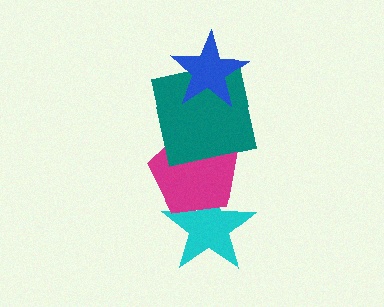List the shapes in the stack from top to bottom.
From top to bottom: the blue star, the teal square, the magenta pentagon, the cyan star.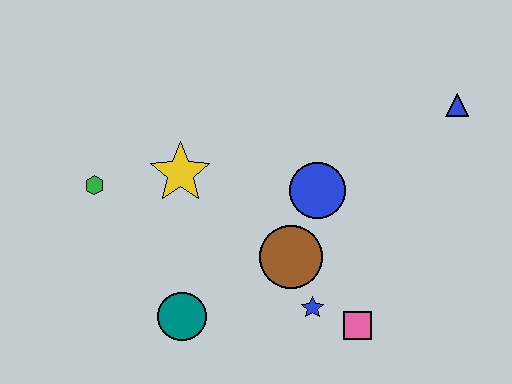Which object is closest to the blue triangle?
The blue circle is closest to the blue triangle.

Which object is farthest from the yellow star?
The blue triangle is farthest from the yellow star.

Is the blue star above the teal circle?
Yes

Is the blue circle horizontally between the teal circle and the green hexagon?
No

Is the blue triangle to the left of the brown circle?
No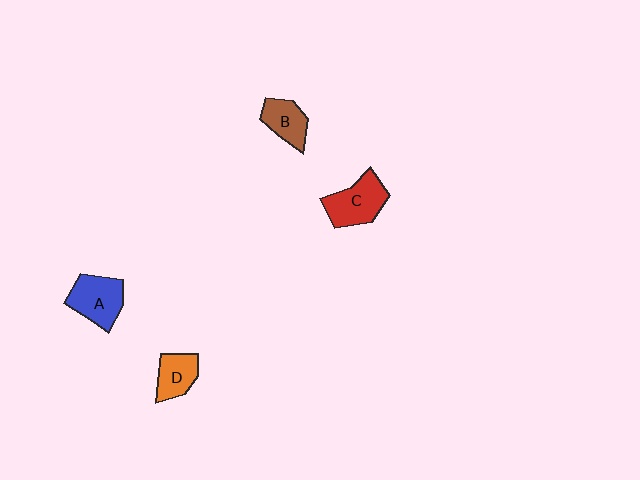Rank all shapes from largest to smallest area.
From largest to smallest: C (red), A (blue), B (brown), D (orange).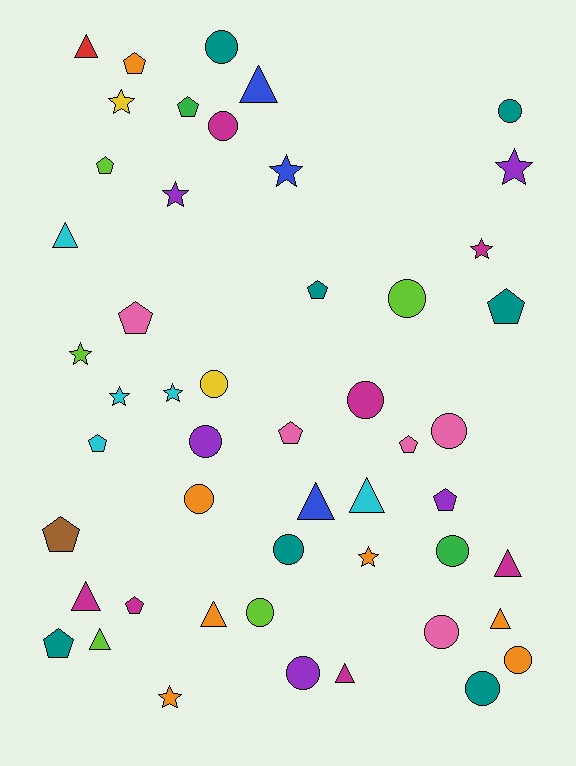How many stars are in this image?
There are 10 stars.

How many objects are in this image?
There are 50 objects.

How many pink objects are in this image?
There are 5 pink objects.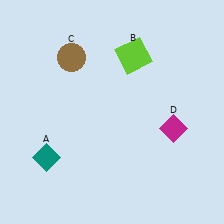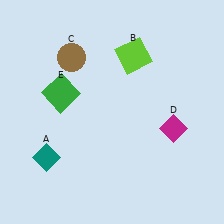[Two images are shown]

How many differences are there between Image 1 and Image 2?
There is 1 difference between the two images.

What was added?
A green square (E) was added in Image 2.